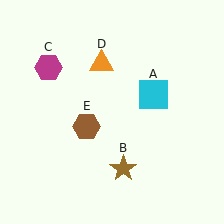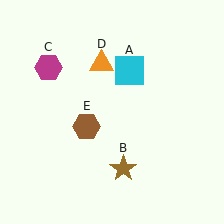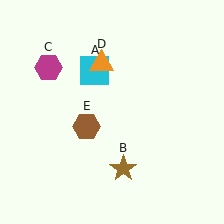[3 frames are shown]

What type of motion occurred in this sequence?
The cyan square (object A) rotated counterclockwise around the center of the scene.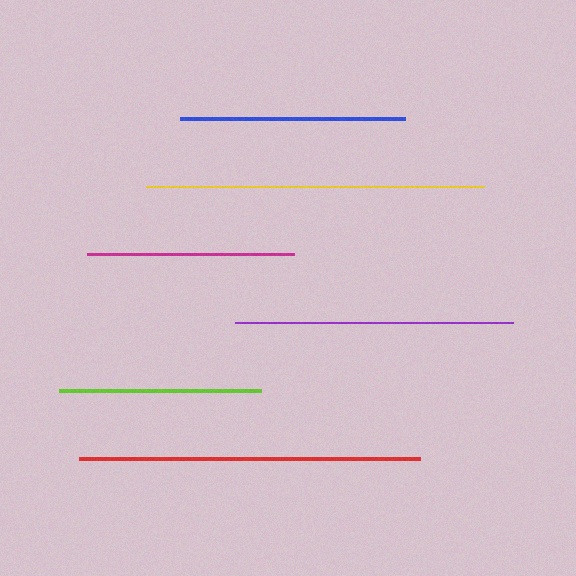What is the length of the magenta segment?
The magenta segment is approximately 208 pixels long.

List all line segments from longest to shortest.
From longest to shortest: red, yellow, purple, blue, magenta, lime.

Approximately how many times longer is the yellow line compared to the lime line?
The yellow line is approximately 1.7 times the length of the lime line.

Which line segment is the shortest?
The lime line is the shortest at approximately 202 pixels.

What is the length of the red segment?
The red segment is approximately 341 pixels long.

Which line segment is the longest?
The red line is the longest at approximately 341 pixels.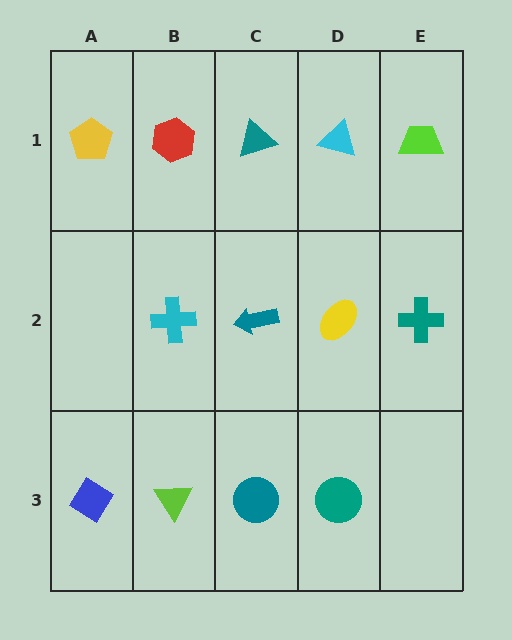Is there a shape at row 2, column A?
No, that cell is empty.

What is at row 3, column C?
A teal circle.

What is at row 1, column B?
A red hexagon.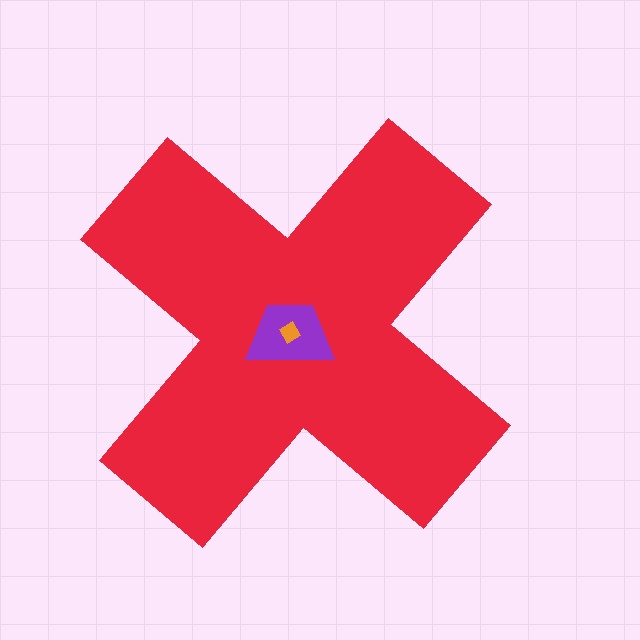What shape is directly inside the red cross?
The purple trapezoid.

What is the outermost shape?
The red cross.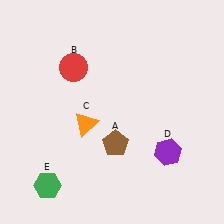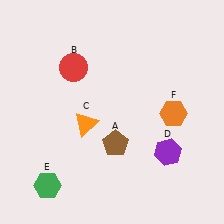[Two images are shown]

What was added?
An orange hexagon (F) was added in Image 2.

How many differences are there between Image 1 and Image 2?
There is 1 difference between the two images.